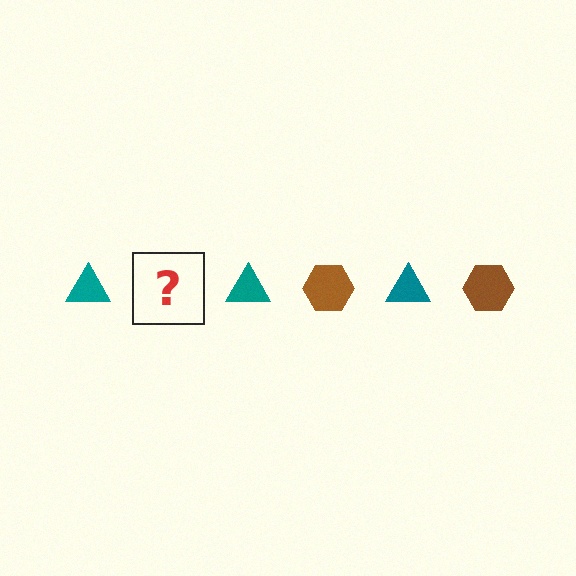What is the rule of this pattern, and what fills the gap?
The rule is that the pattern alternates between teal triangle and brown hexagon. The gap should be filled with a brown hexagon.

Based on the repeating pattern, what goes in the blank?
The blank should be a brown hexagon.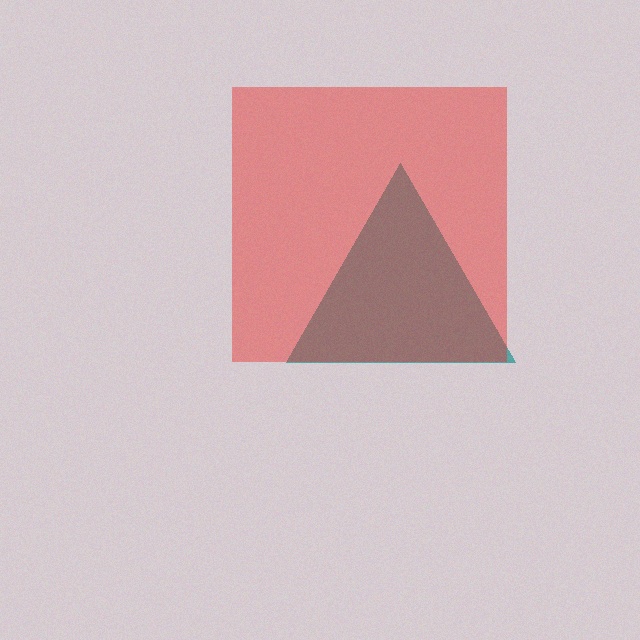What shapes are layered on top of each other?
The layered shapes are: a teal triangle, a red square.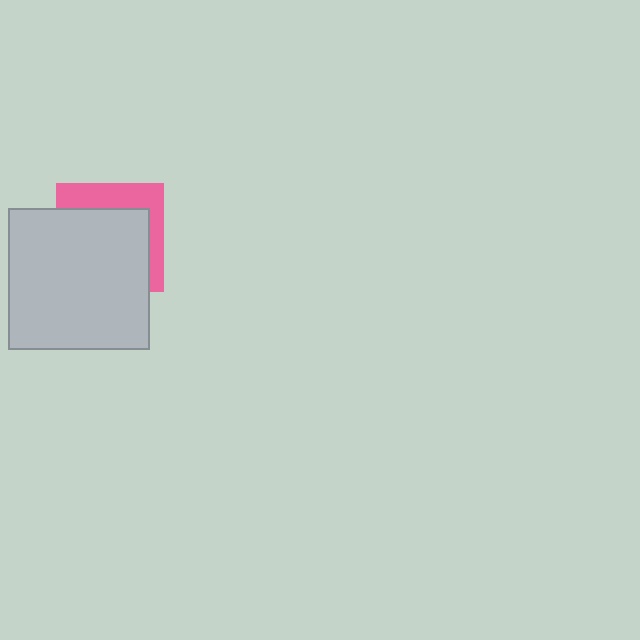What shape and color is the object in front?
The object in front is a light gray square.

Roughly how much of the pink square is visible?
A small part of it is visible (roughly 32%).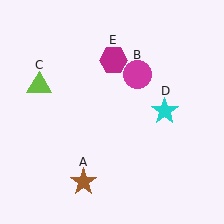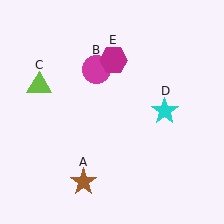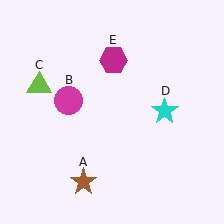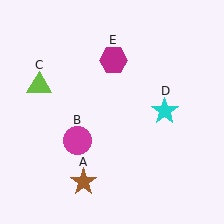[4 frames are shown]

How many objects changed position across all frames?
1 object changed position: magenta circle (object B).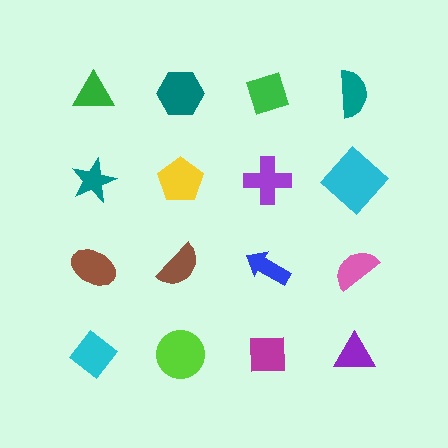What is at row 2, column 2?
A yellow pentagon.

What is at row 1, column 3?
A green diamond.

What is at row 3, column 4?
A pink semicircle.